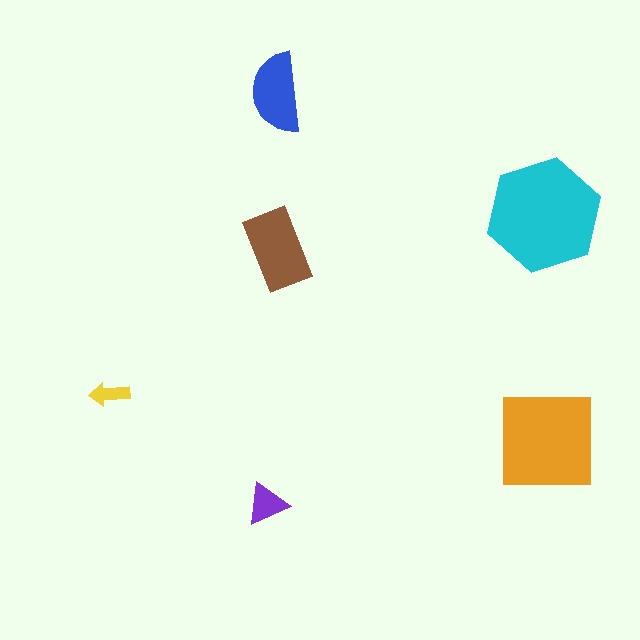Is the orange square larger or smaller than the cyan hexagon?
Smaller.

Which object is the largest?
The cyan hexagon.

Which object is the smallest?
The yellow arrow.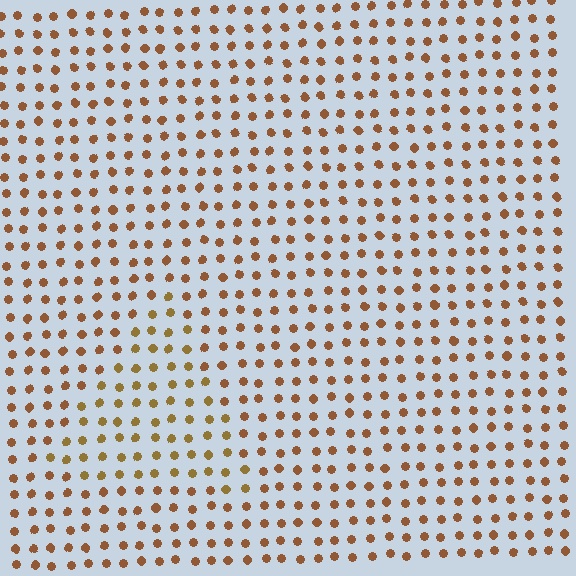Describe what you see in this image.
The image is filled with small brown elements in a uniform arrangement. A triangle-shaped region is visible where the elements are tinted to a slightly different hue, forming a subtle color boundary.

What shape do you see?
I see a triangle.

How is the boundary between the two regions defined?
The boundary is defined purely by a slight shift in hue (about 20 degrees). Spacing, size, and orientation are identical on both sides.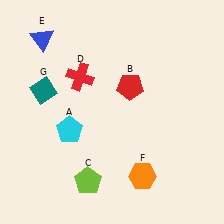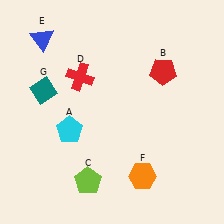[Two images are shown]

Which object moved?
The red pentagon (B) moved right.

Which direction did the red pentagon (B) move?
The red pentagon (B) moved right.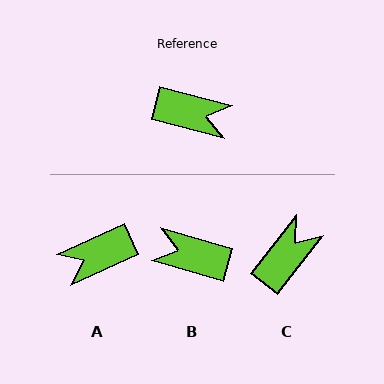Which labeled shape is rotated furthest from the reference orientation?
B, about 178 degrees away.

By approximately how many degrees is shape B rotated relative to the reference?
Approximately 178 degrees counter-clockwise.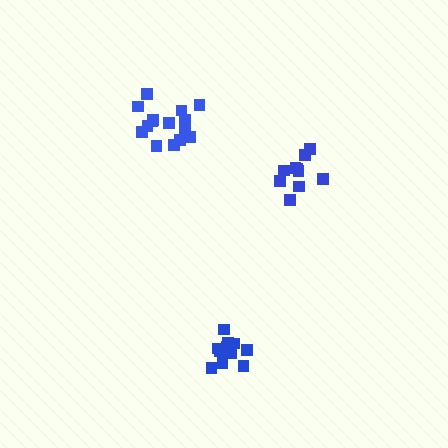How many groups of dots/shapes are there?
There are 3 groups.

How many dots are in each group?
Group 1: 10 dots, Group 2: 11 dots, Group 3: 15 dots (36 total).